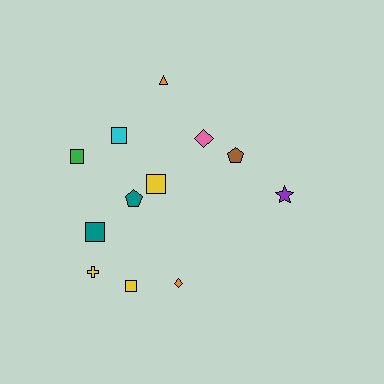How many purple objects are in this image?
There is 1 purple object.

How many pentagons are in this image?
There are 2 pentagons.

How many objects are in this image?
There are 12 objects.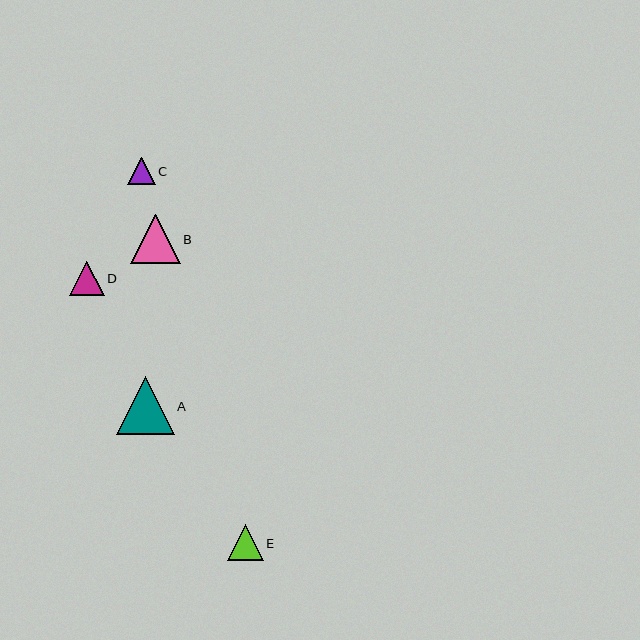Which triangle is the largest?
Triangle A is the largest with a size of approximately 58 pixels.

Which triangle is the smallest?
Triangle C is the smallest with a size of approximately 27 pixels.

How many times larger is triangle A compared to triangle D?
Triangle A is approximately 1.7 times the size of triangle D.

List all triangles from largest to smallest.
From largest to smallest: A, B, E, D, C.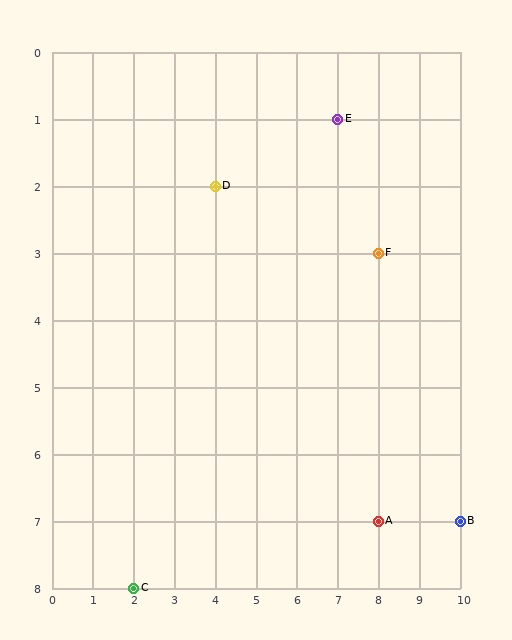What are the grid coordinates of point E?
Point E is at grid coordinates (7, 1).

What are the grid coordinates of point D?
Point D is at grid coordinates (4, 2).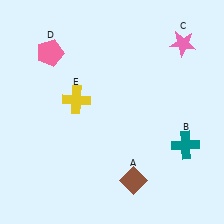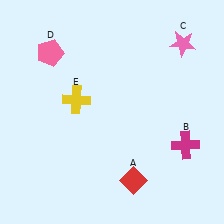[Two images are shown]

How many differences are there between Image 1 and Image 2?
There are 2 differences between the two images.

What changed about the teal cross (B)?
In Image 1, B is teal. In Image 2, it changed to magenta.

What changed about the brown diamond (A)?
In Image 1, A is brown. In Image 2, it changed to red.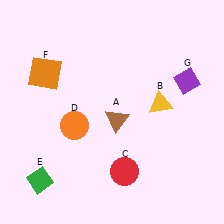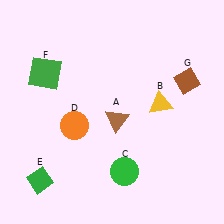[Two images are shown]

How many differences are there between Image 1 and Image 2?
There are 3 differences between the two images.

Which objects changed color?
C changed from red to green. F changed from orange to green. G changed from purple to brown.